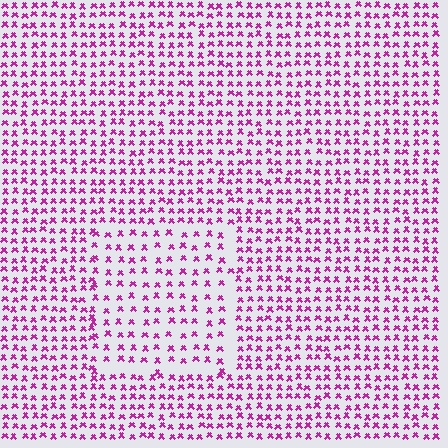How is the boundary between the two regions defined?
The boundary is defined by a change in element density (approximately 1.7x ratio). All elements are the same color, size, and shape.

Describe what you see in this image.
The image contains small magenta elements arranged at two different densities. A rectangle-shaped region is visible where the elements are less densely packed than the surrounding area.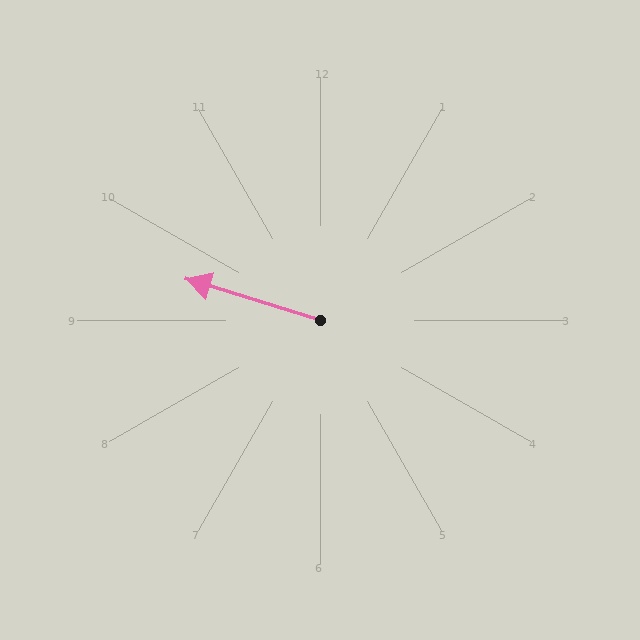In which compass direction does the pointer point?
West.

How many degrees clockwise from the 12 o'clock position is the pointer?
Approximately 287 degrees.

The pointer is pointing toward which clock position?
Roughly 10 o'clock.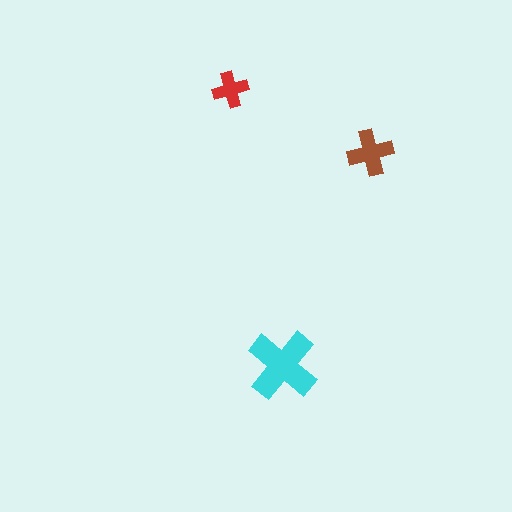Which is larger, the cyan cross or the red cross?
The cyan one.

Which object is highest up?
The red cross is topmost.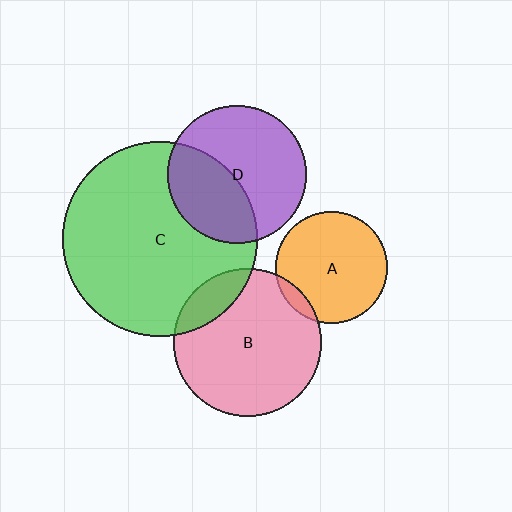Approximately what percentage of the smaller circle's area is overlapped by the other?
Approximately 40%.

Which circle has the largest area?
Circle C (green).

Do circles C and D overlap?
Yes.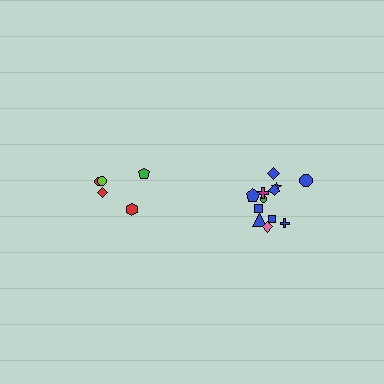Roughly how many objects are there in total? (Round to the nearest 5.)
Roughly 15 objects in total.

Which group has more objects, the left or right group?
The right group.